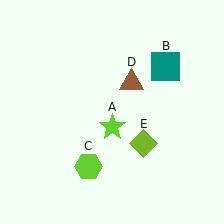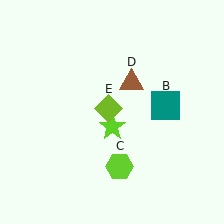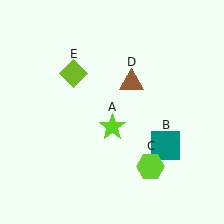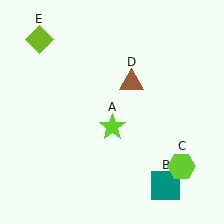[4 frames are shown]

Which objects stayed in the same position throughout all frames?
Lime star (object A) and brown triangle (object D) remained stationary.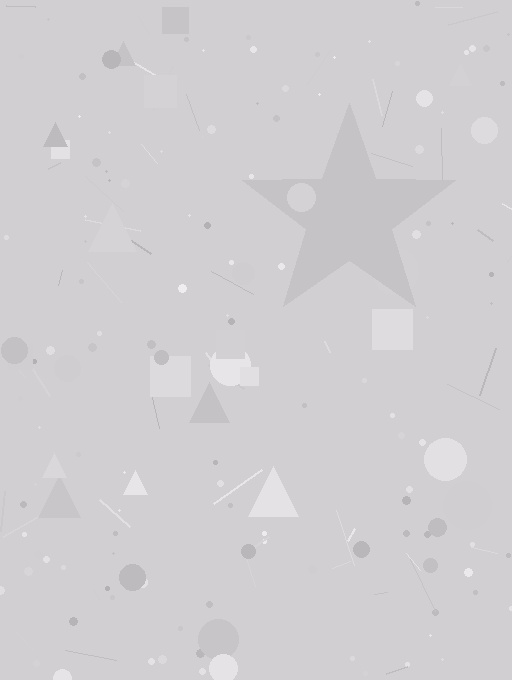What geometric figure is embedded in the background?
A star is embedded in the background.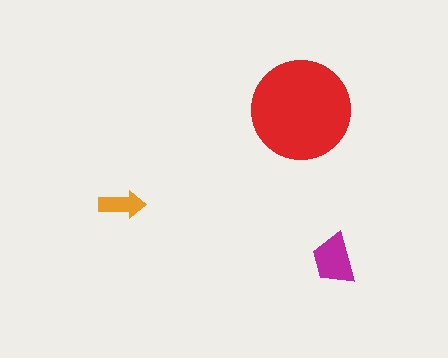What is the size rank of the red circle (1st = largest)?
1st.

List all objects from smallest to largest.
The orange arrow, the magenta trapezoid, the red circle.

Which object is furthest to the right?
The magenta trapezoid is rightmost.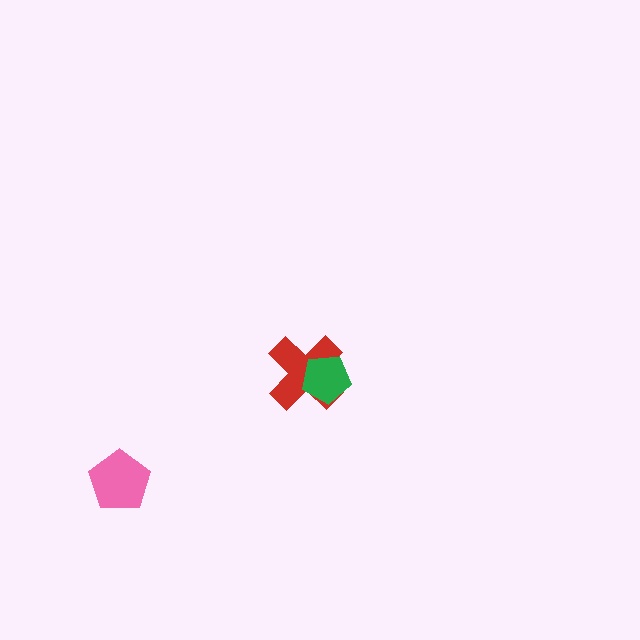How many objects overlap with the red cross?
1 object overlaps with the red cross.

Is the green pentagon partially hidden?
No, no other shape covers it.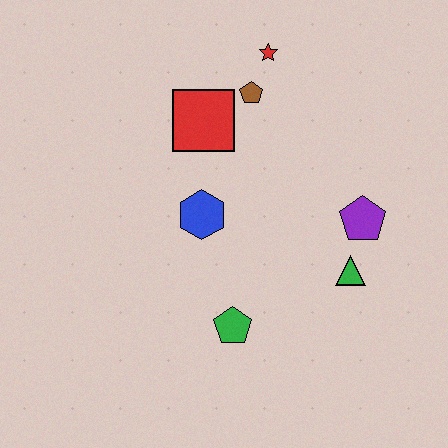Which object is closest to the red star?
The brown pentagon is closest to the red star.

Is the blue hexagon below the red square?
Yes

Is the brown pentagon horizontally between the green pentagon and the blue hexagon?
No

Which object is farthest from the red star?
The green pentagon is farthest from the red star.